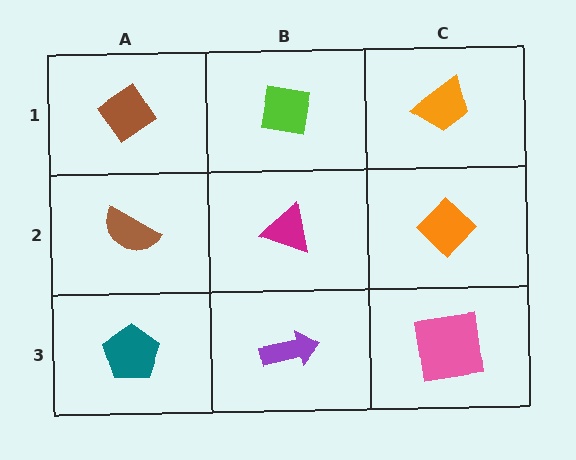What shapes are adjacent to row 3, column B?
A magenta triangle (row 2, column B), a teal pentagon (row 3, column A), a pink square (row 3, column C).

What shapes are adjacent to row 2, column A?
A brown diamond (row 1, column A), a teal pentagon (row 3, column A), a magenta triangle (row 2, column B).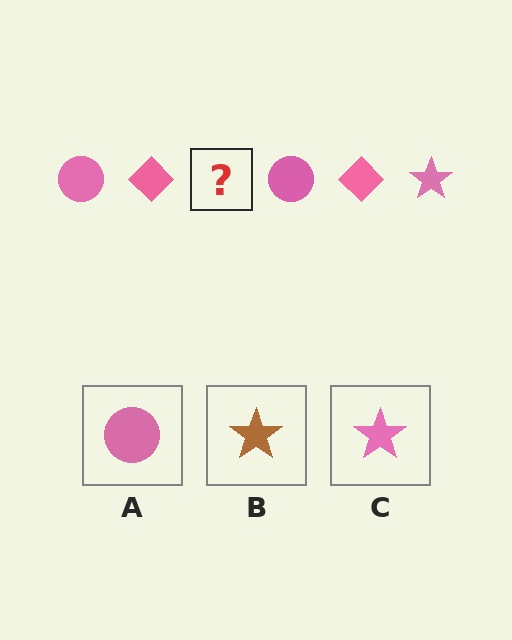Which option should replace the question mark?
Option C.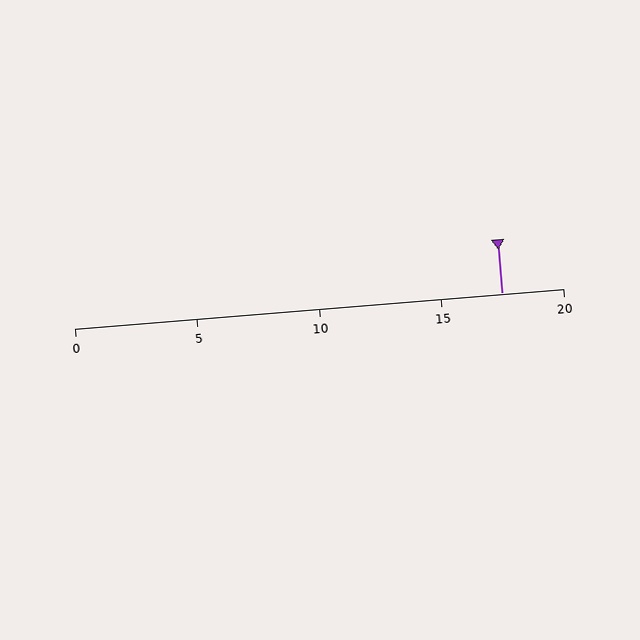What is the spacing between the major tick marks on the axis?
The major ticks are spaced 5 apart.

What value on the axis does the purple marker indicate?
The marker indicates approximately 17.5.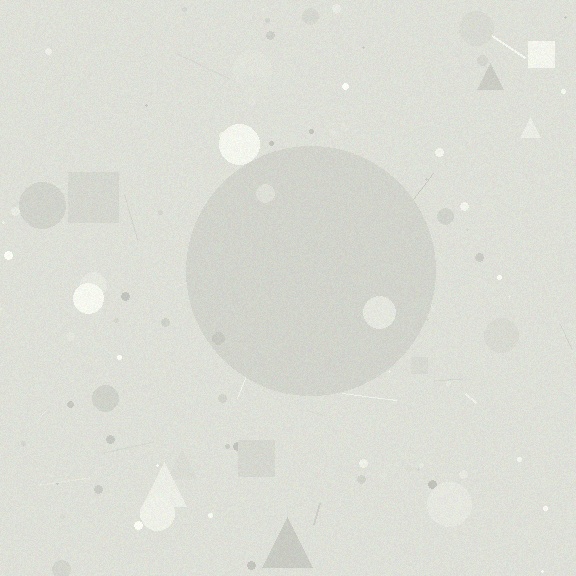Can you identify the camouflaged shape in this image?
The camouflaged shape is a circle.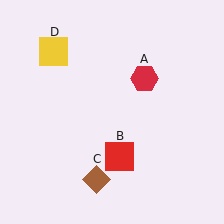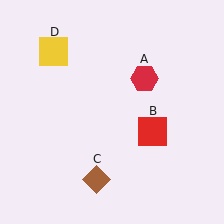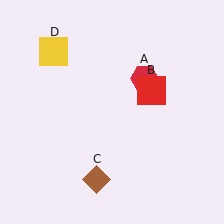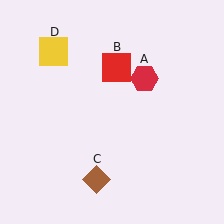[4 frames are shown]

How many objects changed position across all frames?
1 object changed position: red square (object B).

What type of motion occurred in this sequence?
The red square (object B) rotated counterclockwise around the center of the scene.